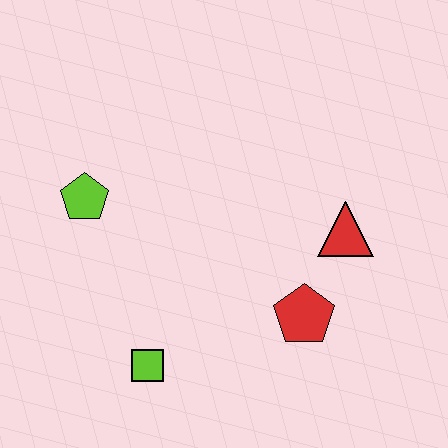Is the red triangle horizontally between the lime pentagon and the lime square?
No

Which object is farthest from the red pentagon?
The lime pentagon is farthest from the red pentagon.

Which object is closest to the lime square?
The red pentagon is closest to the lime square.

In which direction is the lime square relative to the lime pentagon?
The lime square is below the lime pentagon.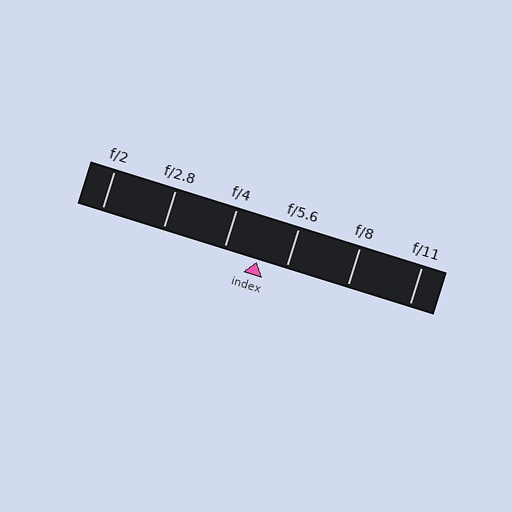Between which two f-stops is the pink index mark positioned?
The index mark is between f/4 and f/5.6.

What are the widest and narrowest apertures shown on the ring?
The widest aperture shown is f/2 and the narrowest is f/11.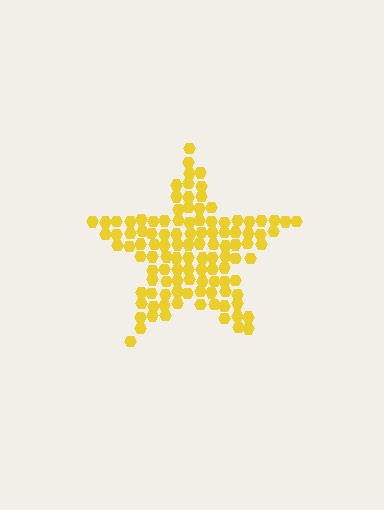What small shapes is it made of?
It is made of small hexagons.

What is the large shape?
The large shape is a star.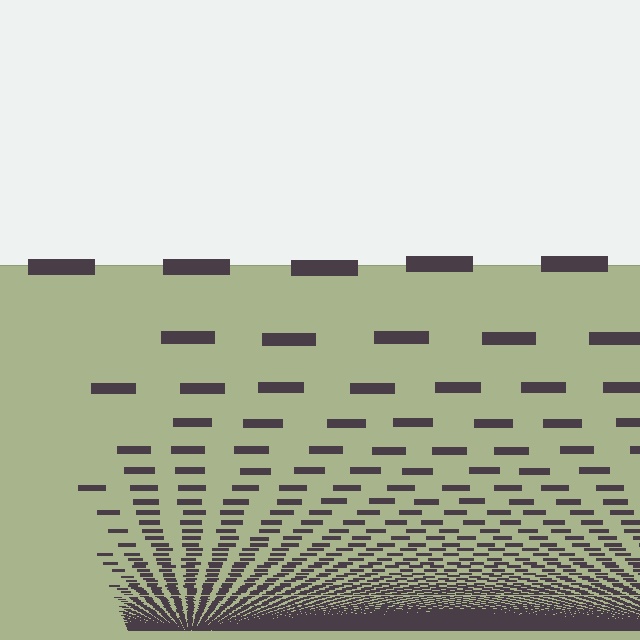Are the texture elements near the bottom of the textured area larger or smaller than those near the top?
Smaller. The gradient is inverted — elements near the bottom are smaller and denser.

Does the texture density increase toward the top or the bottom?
Density increases toward the bottom.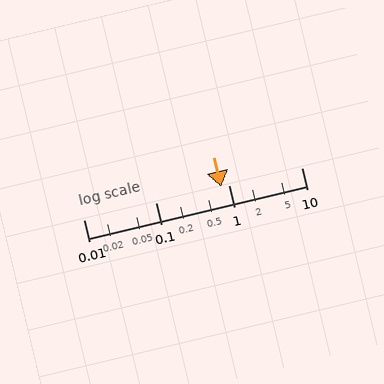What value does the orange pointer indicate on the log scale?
The pointer indicates approximately 0.78.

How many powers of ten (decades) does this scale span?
The scale spans 3 decades, from 0.01 to 10.